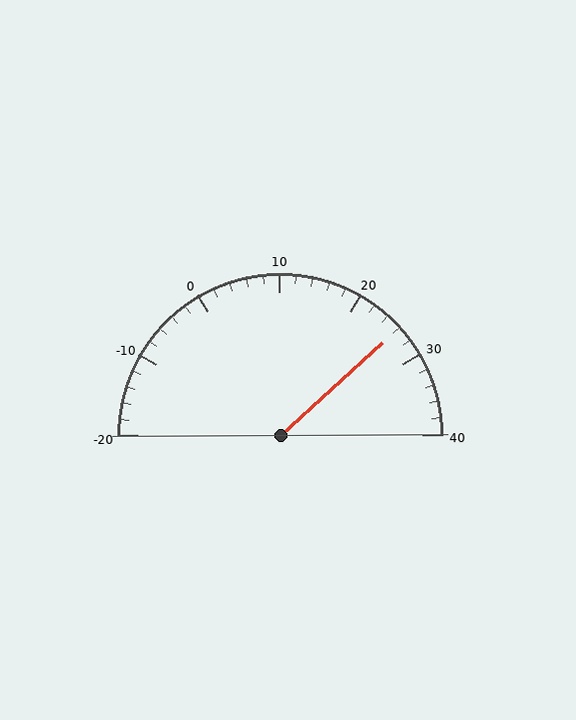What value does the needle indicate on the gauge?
The needle indicates approximately 26.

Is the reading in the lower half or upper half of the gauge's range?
The reading is in the upper half of the range (-20 to 40).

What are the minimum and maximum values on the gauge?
The gauge ranges from -20 to 40.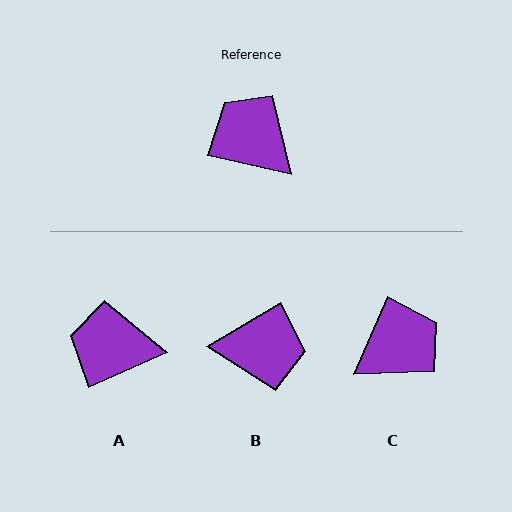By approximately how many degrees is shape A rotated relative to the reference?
Approximately 37 degrees counter-clockwise.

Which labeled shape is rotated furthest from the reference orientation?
B, about 136 degrees away.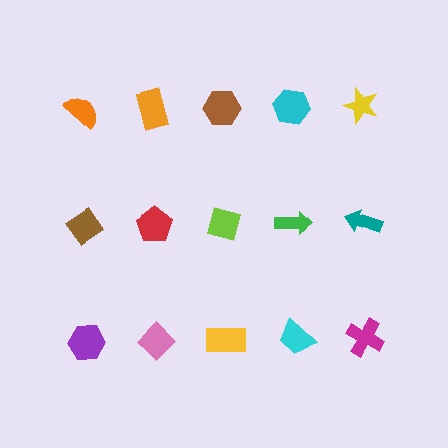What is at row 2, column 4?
A green arrow.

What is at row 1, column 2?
An orange rectangle.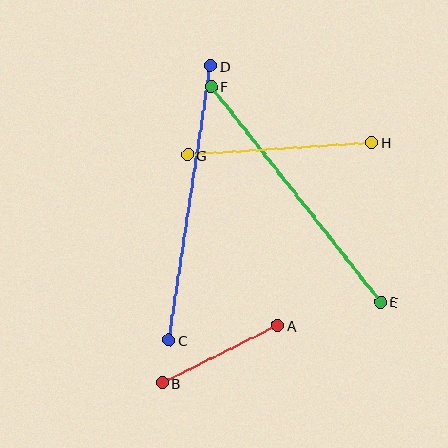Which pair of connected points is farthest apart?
Points C and D are farthest apart.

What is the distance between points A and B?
The distance is approximately 129 pixels.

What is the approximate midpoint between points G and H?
The midpoint is at approximately (280, 149) pixels.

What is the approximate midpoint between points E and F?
The midpoint is at approximately (296, 194) pixels.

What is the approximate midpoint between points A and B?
The midpoint is at approximately (220, 354) pixels.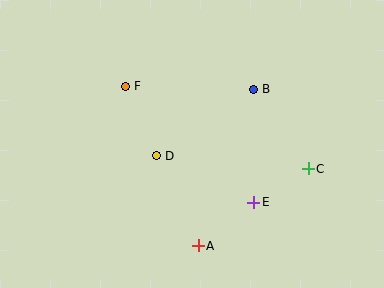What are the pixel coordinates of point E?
Point E is at (254, 202).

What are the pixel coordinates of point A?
Point A is at (198, 246).